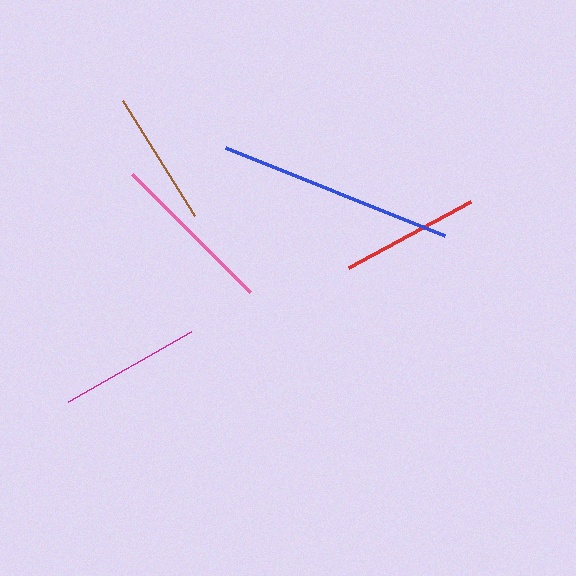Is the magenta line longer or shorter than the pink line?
The pink line is longer than the magenta line.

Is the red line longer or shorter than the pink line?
The pink line is longer than the red line.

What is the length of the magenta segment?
The magenta segment is approximately 142 pixels long.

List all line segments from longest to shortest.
From longest to shortest: blue, pink, magenta, red, brown.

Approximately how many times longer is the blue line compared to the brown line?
The blue line is approximately 1.7 times the length of the brown line.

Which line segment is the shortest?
The brown line is the shortest at approximately 136 pixels.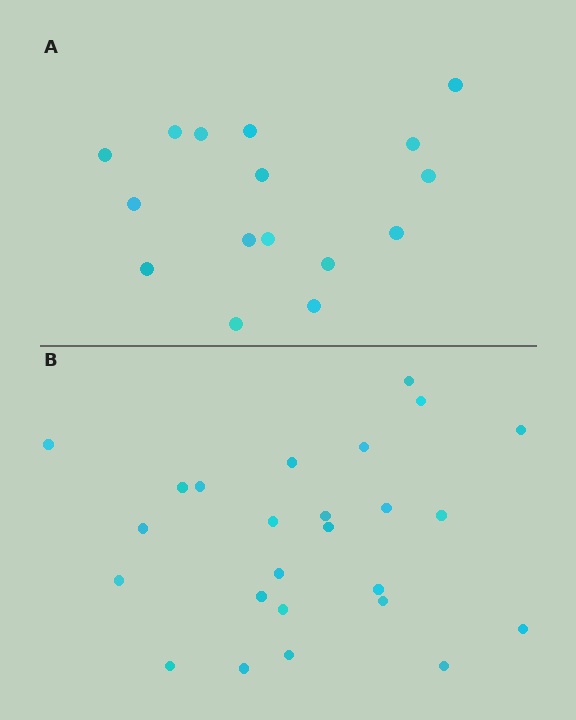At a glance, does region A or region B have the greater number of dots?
Region B (the bottom region) has more dots.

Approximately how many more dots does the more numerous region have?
Region B has roughly 8 or so more dots than region A.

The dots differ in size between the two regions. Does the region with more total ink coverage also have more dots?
No. Region A has more total ink coverage because its dots are larger, but region B actually contains more individual dots. Total area can be misleading — the number of items is what matters here.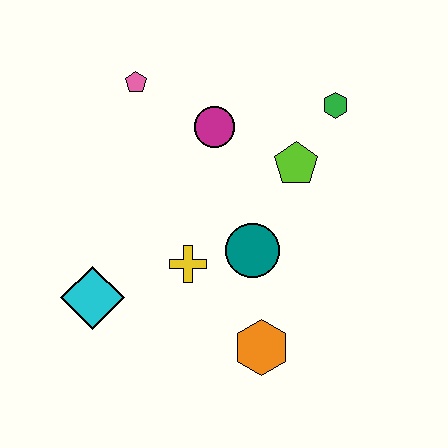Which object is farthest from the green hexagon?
The cyan diamond is farthest from the green hexagon.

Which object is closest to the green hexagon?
The lime pentagon is closest to the green hexagon.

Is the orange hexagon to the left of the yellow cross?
No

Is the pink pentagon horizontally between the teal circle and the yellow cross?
No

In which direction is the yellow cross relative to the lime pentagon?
The yellow cross is to the left of the lime pentagon.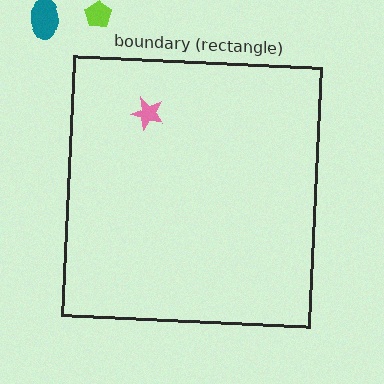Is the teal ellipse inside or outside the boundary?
Outside.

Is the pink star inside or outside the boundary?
Inside.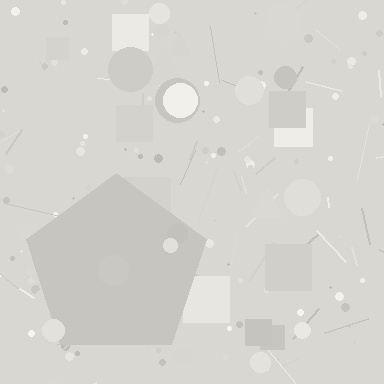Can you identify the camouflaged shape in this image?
The camouflaged shape is a pentagon.